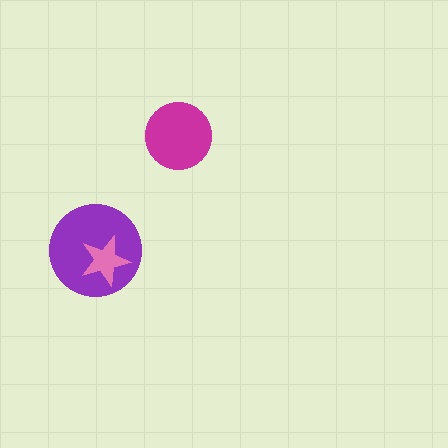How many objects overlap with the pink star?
1 object overlaps with the pink star.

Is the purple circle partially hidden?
Yes, it is partially covered by another shape.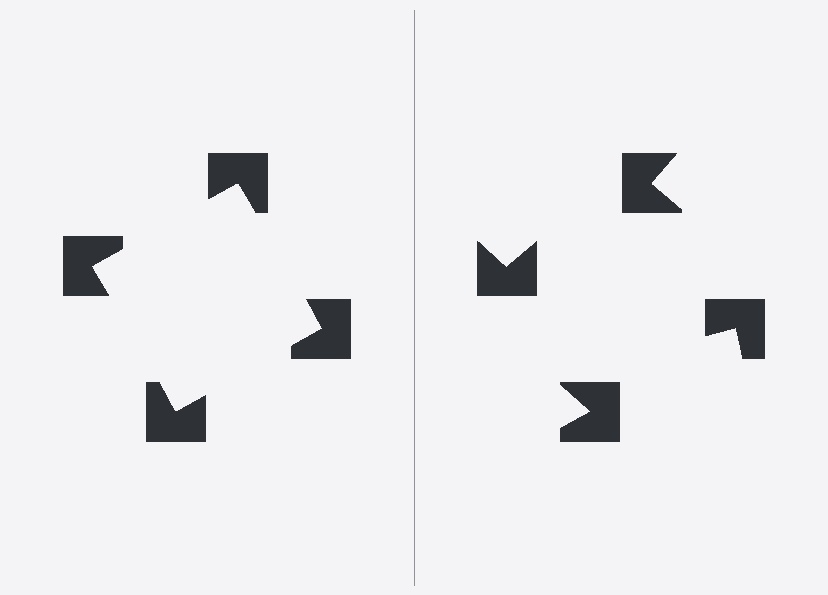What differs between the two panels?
The notched squares are positioned identically on both sides; only the wedge orientations differ. On the left they align to a square; on the right they are misaligned.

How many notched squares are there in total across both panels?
8 — 4 on each side.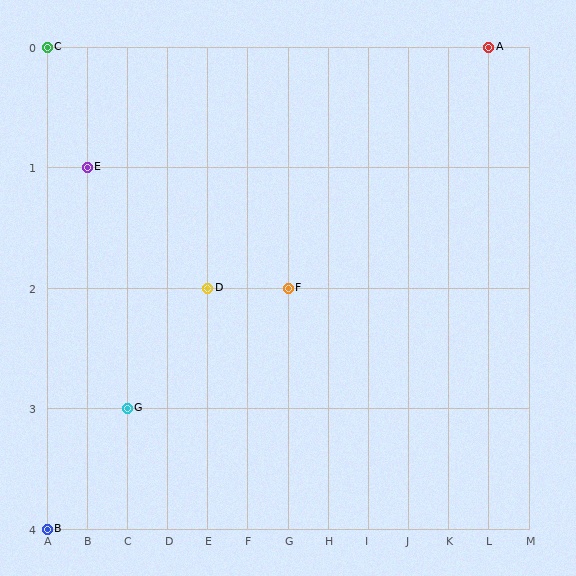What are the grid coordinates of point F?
Point F is at grid coordinates (G, 2).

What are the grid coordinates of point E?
Point E is at grid coordinates (B, 1).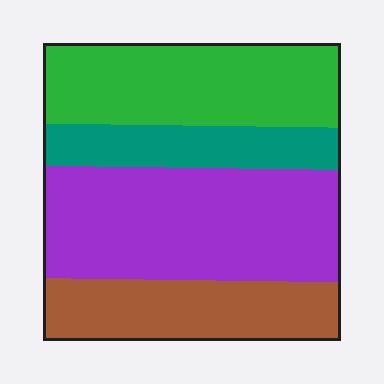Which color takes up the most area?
Purple, at roughly 40%.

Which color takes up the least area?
Teal, at roughly 15%.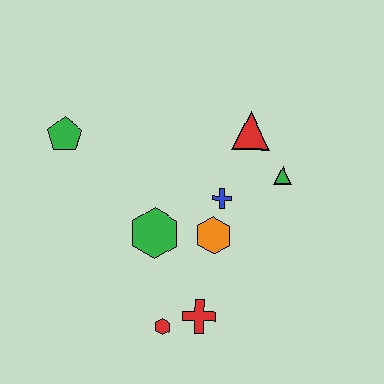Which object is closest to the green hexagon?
The orange hexagon is closest to the green hexagon.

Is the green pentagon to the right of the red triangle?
No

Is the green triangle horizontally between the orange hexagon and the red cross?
No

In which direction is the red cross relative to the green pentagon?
The red cross is below the green pentagon.